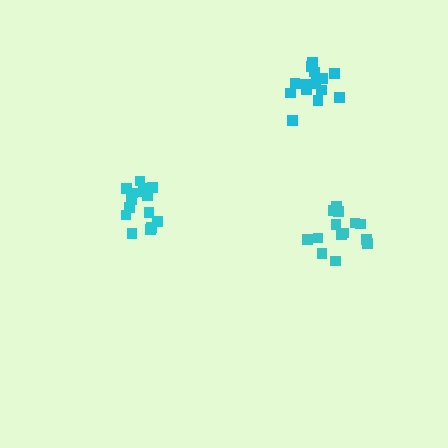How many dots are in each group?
Group 1: 14 dots, Group 2: 15 dots, Group 3: 15 dots (44 total).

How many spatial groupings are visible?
There are 3 spatial groupings.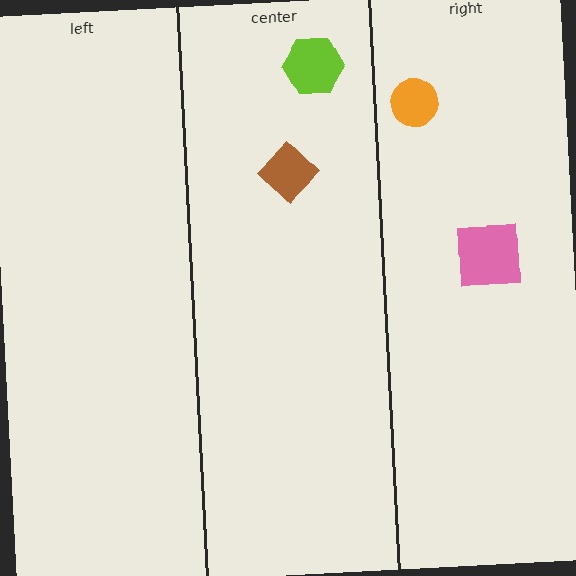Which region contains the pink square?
The right region.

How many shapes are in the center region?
2.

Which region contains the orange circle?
The right region.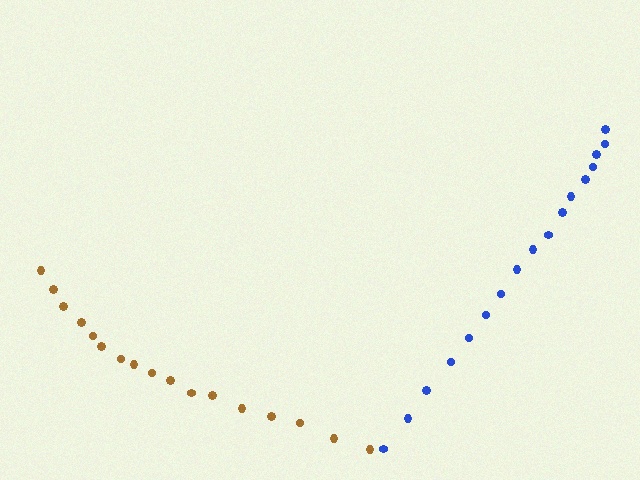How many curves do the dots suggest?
There are 2 distinct paths.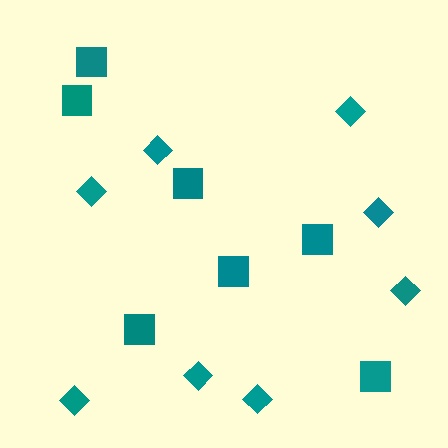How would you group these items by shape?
There are 2 groups: one group of squares (7) and one group of diamonds (8).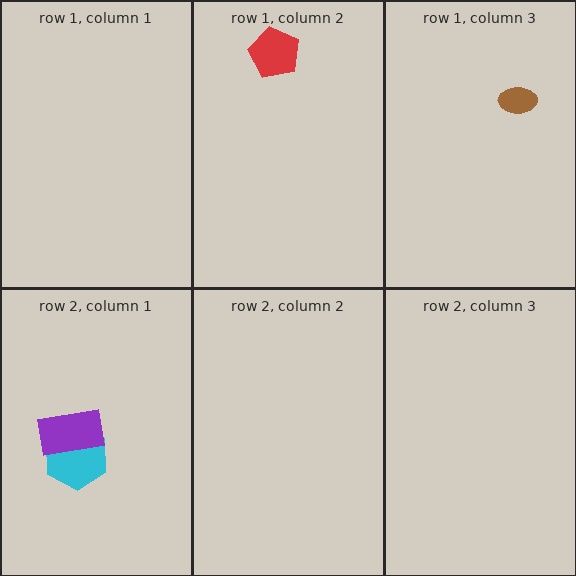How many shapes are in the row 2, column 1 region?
2.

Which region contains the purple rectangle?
The row 2, column 1 region.